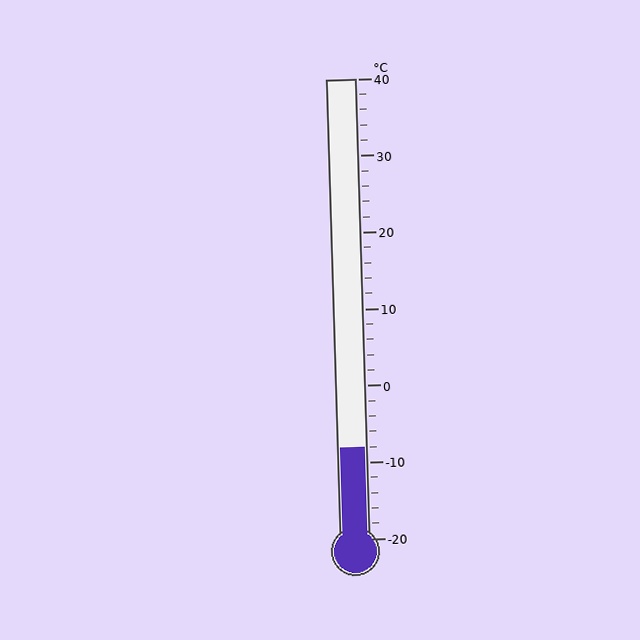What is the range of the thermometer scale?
The thermometer scale ranges from -20°C to 40°C.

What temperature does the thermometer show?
The thermometer shows approximately -8°C.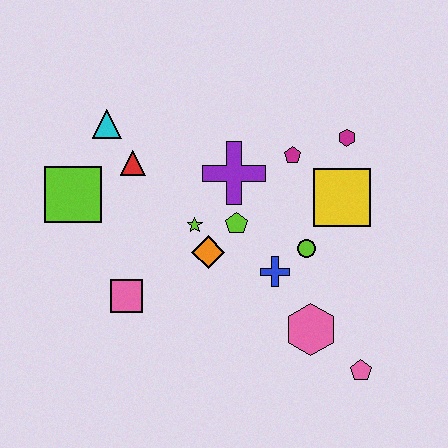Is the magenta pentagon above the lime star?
Yes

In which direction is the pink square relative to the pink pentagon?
The pink square is to the left of the pink pentagon.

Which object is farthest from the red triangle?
The pink pentagon is farthest from the red triangle.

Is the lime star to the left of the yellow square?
Yes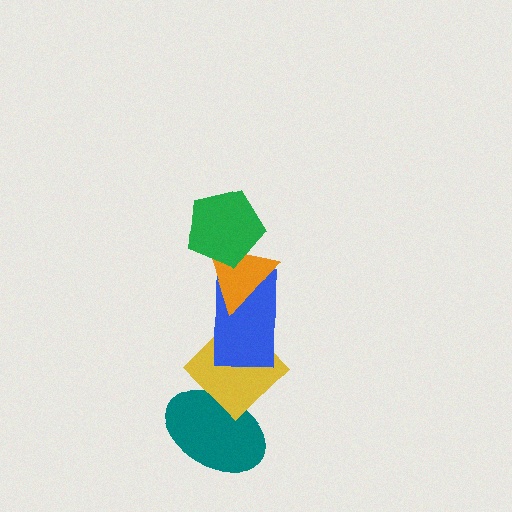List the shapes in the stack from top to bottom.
From top to bottom: the green pentagon, the orange triangle, the blue rectangle, the yellow diamond, the teal ellipse.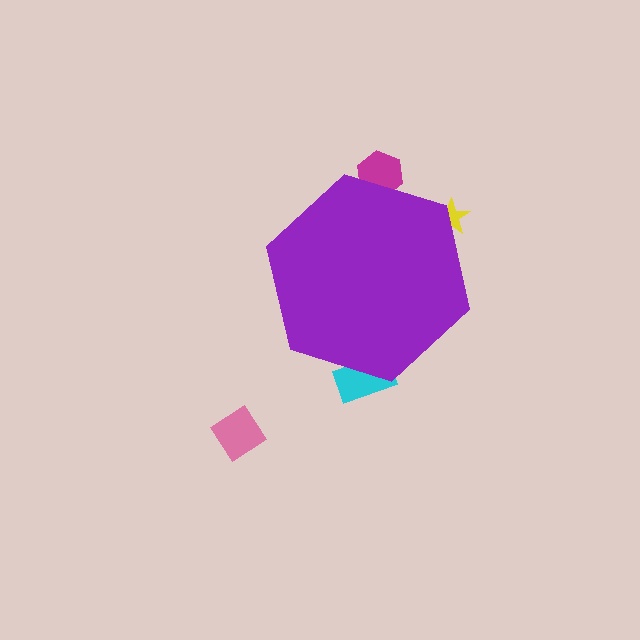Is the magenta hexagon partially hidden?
Yes, the magenta hexagon is partially hidden behind the purple hexagon.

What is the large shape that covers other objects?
A purple hexagon.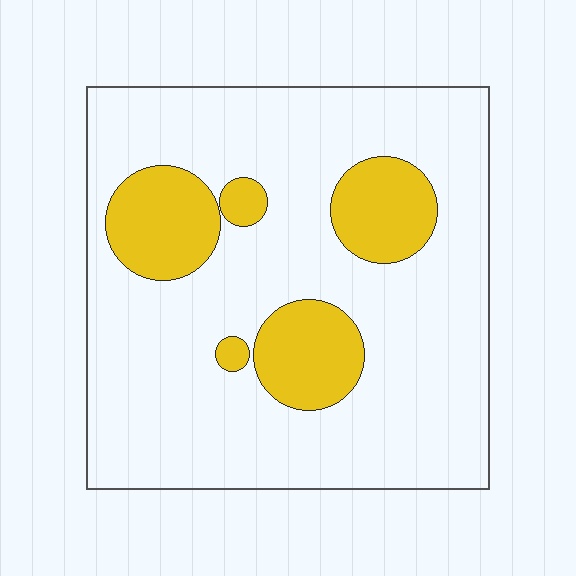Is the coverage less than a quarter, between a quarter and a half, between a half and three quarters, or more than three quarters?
Less than a quarter.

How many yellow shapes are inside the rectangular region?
5.